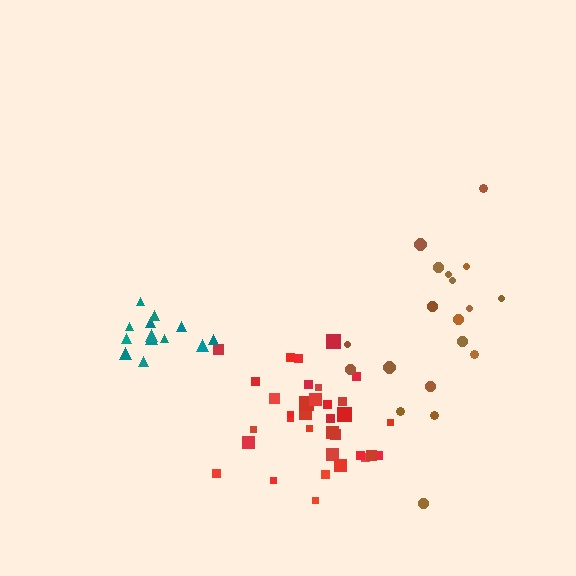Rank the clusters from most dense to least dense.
red, teal, brown.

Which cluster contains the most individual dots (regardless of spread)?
Red (34).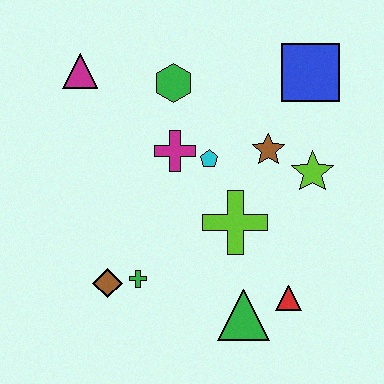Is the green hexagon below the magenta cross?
No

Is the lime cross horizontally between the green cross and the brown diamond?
No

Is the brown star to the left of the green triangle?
No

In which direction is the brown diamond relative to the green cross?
The brown diamond is to the left of the green cross.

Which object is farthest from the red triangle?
The magenta triangle is farthest from the red triangle.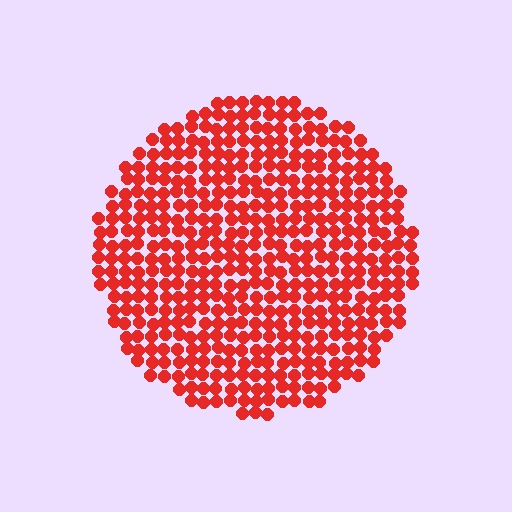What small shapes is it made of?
It is made of small circles.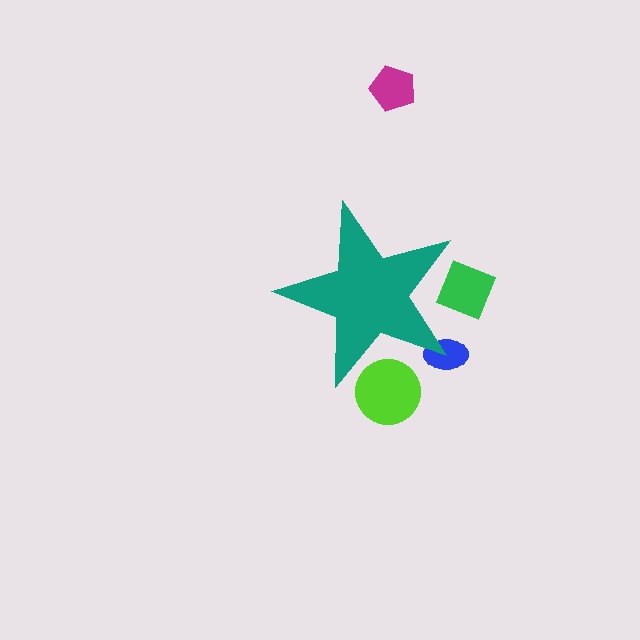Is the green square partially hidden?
Yes, the green square is partially hidden behind the teal star.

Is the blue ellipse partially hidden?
Yes, the blue ellipse is partially hidden behind the teal star.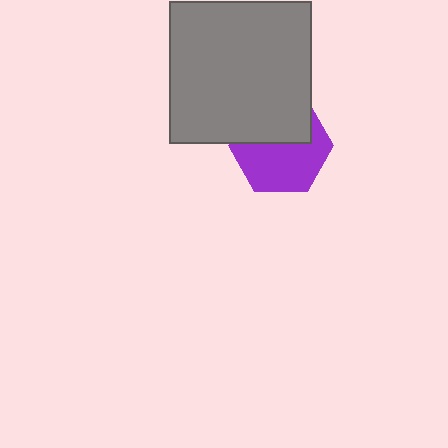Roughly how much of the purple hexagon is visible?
About half of it is visible (roughly 58%).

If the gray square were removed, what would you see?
You would see the complete purple hexagon.